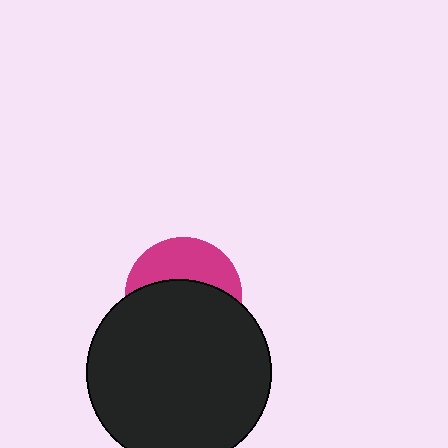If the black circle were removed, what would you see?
You would see the complete magenta circle.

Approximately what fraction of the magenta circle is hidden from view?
Roughly 60% of the magenta circle is hidden behind the black circle.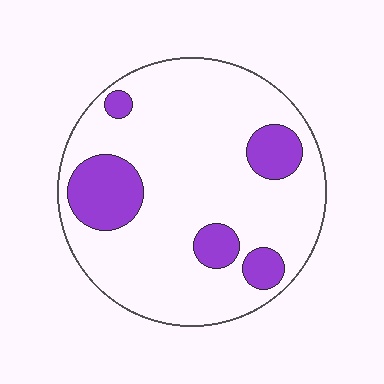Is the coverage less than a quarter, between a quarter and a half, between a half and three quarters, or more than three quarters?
Less than a quarter.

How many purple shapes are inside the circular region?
5.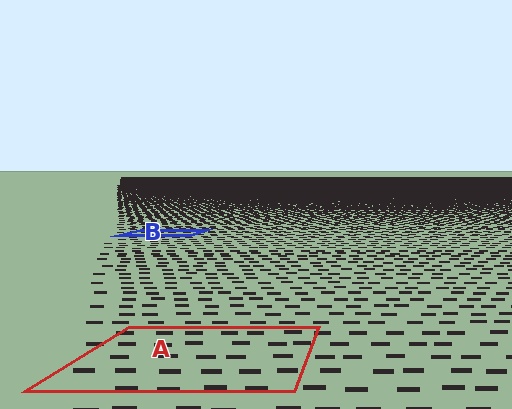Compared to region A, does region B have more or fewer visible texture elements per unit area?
Region B has more texture elements per unit area — they are packed more densely because it is farther away.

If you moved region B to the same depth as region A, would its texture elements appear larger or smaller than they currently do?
They would appear larger. At a closer depth, the same texture elements are projected at a bigger on-screen size.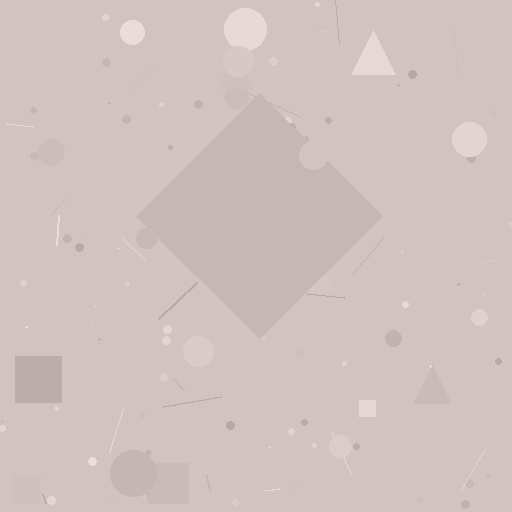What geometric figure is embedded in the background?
A diamond is embedded in the background.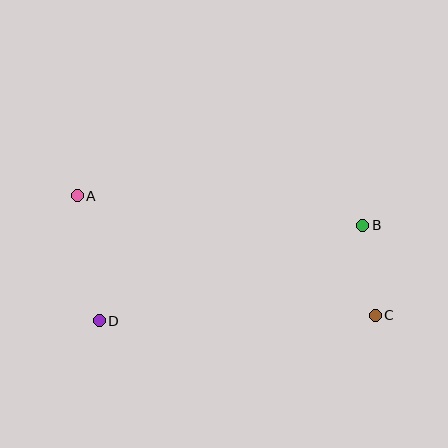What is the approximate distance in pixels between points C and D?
The distance between C and D is approximately 276 pixels.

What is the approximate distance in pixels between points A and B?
The distance between A and B is approximately 287 pixels.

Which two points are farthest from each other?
Points A and C are farthest from each other.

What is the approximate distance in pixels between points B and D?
The distance between B and D is approximately 280 pixels.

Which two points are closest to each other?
Points B and C are closest to each other.